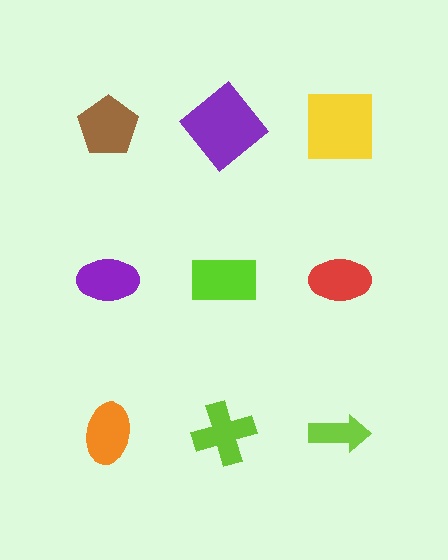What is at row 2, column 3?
A red ellipse.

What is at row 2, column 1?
A purple ellipse.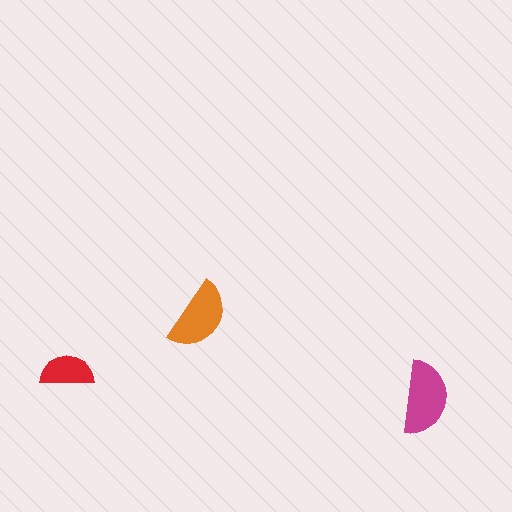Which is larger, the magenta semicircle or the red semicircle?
The magenta one.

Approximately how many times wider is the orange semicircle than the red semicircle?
About 1.5 times wider.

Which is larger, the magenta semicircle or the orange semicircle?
The magenta one.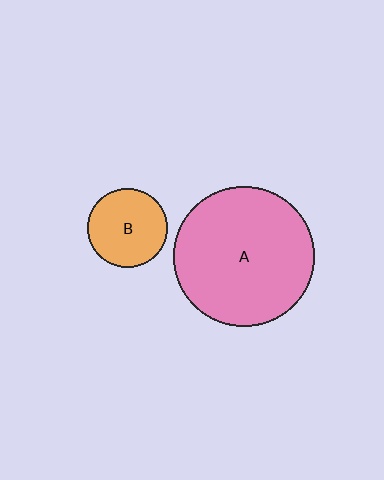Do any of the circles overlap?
No, none of the circles overlap.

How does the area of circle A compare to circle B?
Approximately 3.1 times.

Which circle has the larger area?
Circle A (pink).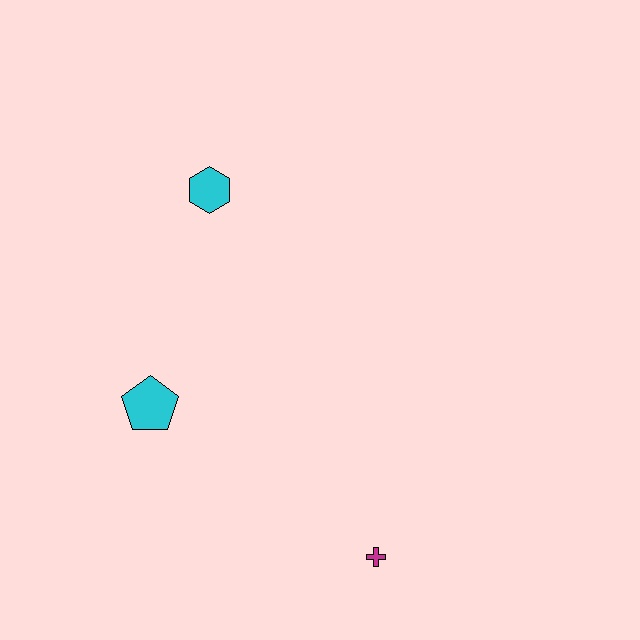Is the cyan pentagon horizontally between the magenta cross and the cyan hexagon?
No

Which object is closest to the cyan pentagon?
The cyan hexagon is closest to the cyan pentagon.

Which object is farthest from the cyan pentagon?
The magenta cross is farthest from the cyan pentagon.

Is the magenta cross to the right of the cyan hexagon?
Yes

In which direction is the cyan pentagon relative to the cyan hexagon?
The cyan pentagon is below the cyan hexagon.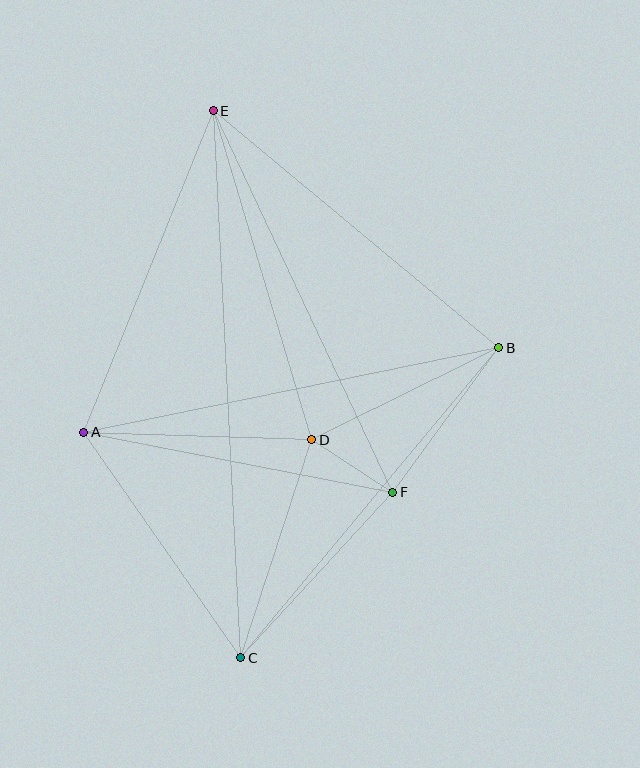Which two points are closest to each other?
Points D and F are closest to each other.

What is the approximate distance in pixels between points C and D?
The distance between C and D is approximately 230 pixels.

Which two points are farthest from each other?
Points C and E are farthest from each other.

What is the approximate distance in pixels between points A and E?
The distance between A and E is approximately 347 pixels.